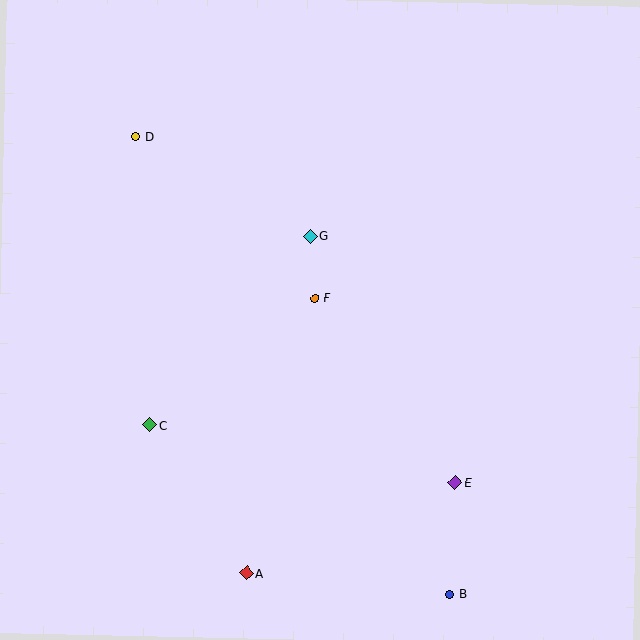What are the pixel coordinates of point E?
Point E is at (455, 483).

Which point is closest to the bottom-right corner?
Point B is closest to the bottom-right corner.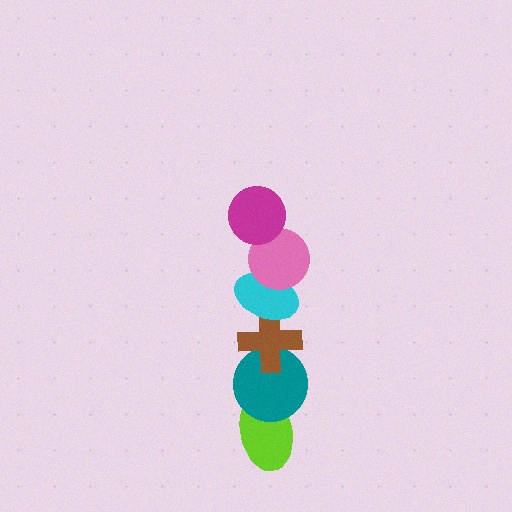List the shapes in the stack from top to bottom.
From top to bottom: the magenta circle, the pink circle, the cyan ellipse, the brown cross, the teal circle, the lime ellipse.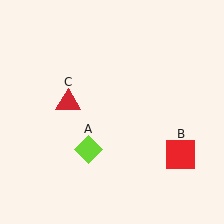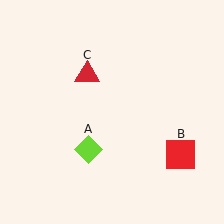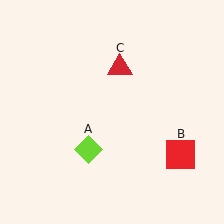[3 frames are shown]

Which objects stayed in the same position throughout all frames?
Lime diamond (object A) and red square (object B) remained stationary.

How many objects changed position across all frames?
1 object changed position: red triangle (object C).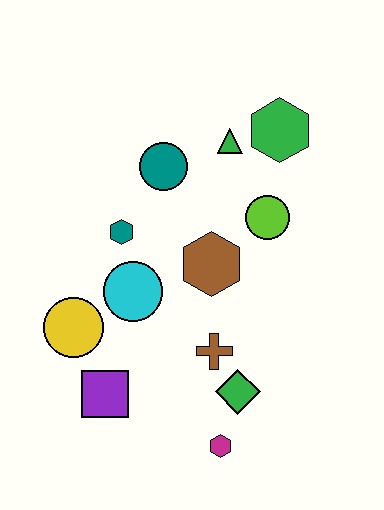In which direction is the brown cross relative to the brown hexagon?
The brown cross is below the brown hexagon.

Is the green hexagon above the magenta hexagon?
Yes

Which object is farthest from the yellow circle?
The green hexagon is farthest from the yellow circle.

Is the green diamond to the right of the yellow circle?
Yes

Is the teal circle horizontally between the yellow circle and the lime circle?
Yes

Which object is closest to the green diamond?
The brown cross is closest to the green diamond.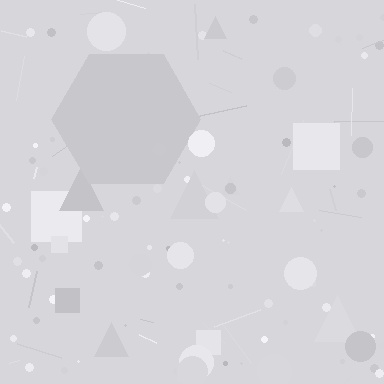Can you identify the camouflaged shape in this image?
The camouflaged shape is a hexagon.